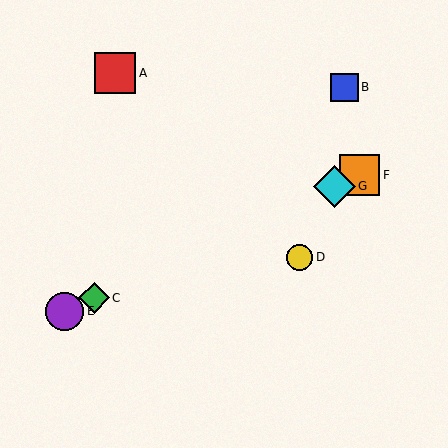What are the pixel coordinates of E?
Object E is at (64, 311).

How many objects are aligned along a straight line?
4 objects (C, E, F, G) are aligned along a straight line.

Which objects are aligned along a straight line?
Objects C, E, F, G are aligned along a straight line.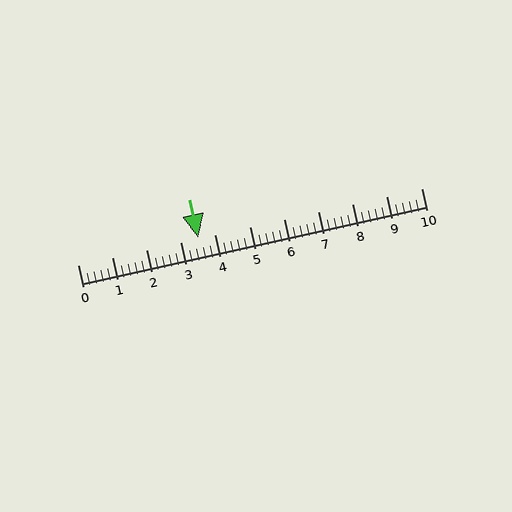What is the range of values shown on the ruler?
The ruler shows values from 0 to 10.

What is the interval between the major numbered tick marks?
The major tick marks are spaced 1 units apart.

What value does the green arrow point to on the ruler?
The green arrow points to approximately 3.5.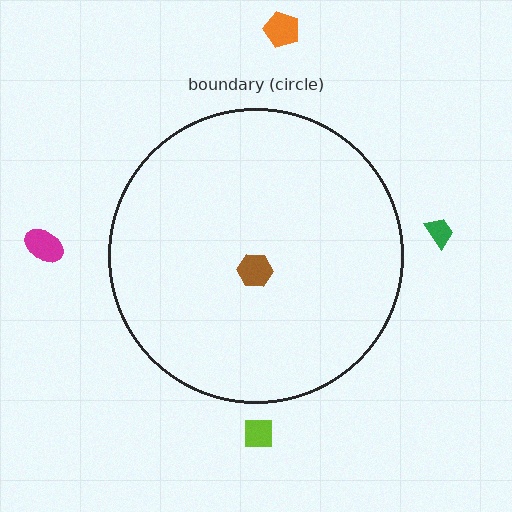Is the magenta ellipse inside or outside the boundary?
Outside.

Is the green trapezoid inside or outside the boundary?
Outside.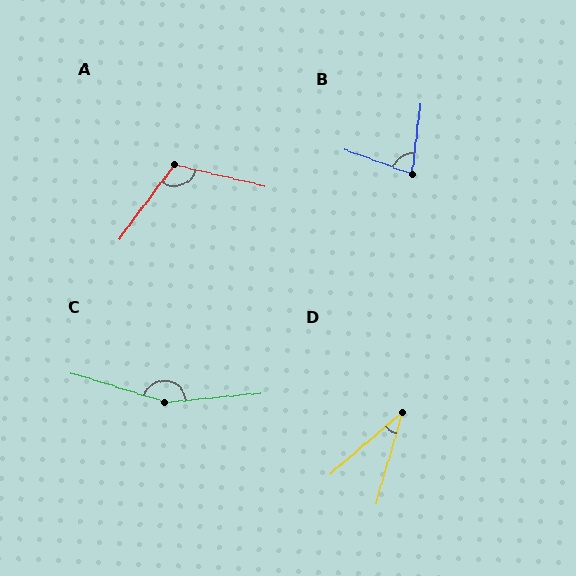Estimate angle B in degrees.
Approximately 77 degrees.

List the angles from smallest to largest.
D (33°), B (77°), A (113°), C (157°).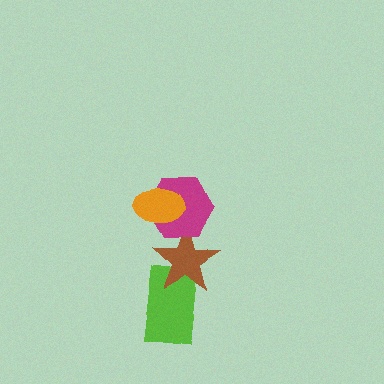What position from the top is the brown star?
The brown star is 3rd from the top.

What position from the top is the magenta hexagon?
The magenta hexagon is 2nd from the top.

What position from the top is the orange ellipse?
The orange ellipse is 1st from the top.